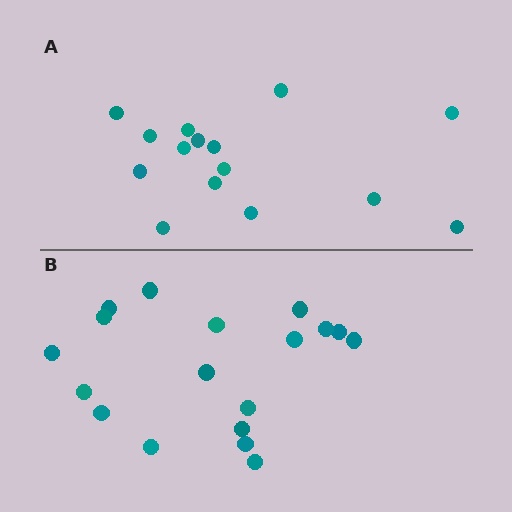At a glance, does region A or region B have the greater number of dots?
Region B (the bottom region) has more dots.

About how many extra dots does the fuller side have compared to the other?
Region B has just a few more — roughly 2 or 3 more dots than region A.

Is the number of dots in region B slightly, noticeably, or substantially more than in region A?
Region B has only slightly more — the two regions are fairly close. The ratio is roughly 1.2 to 1.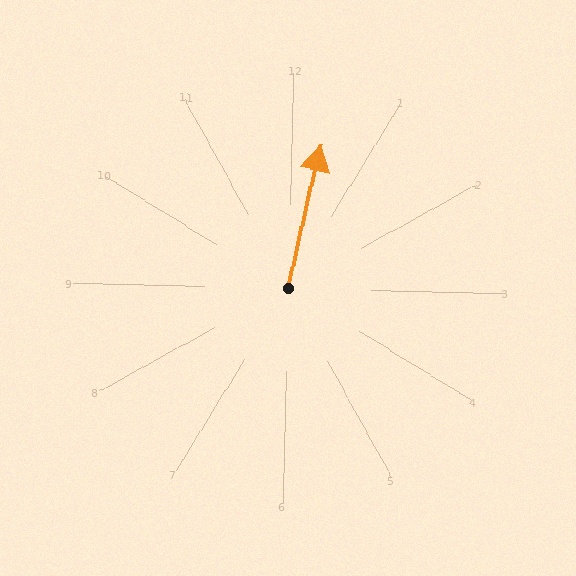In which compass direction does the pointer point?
North.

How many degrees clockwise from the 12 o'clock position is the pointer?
Approximately 12 degrees.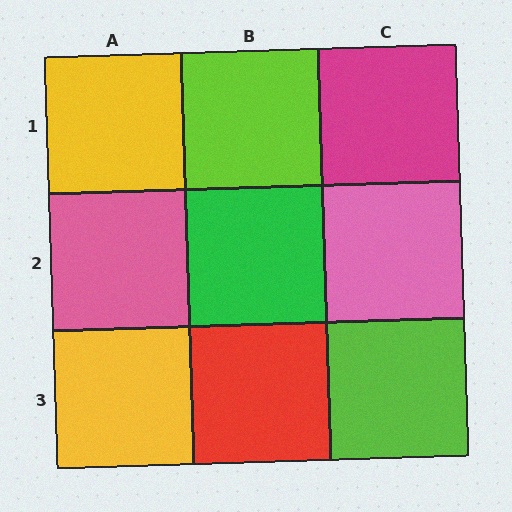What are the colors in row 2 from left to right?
Pink, green, pink.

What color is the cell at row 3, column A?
Yellow.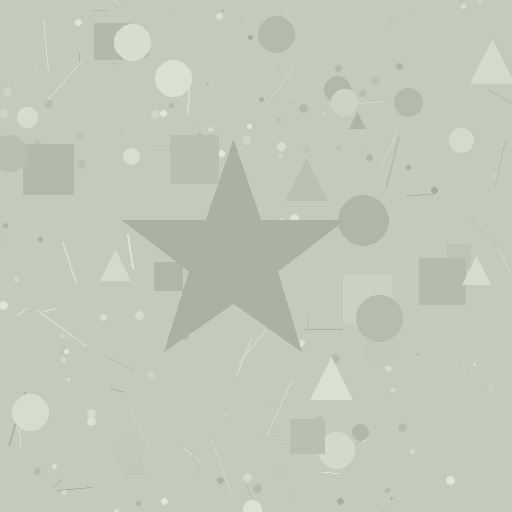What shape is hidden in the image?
A star is hidden in the image.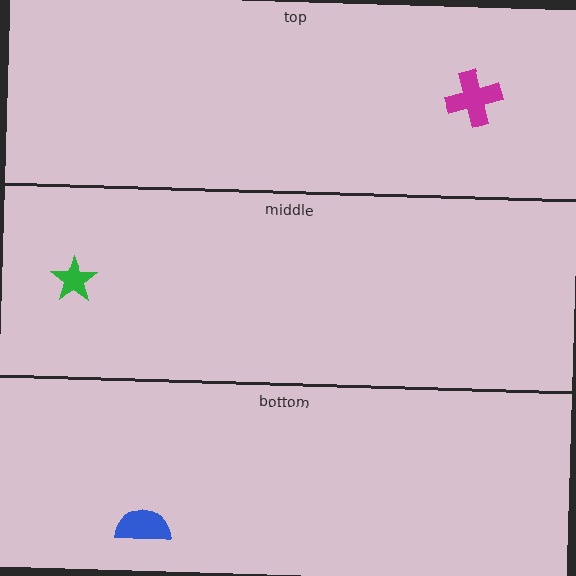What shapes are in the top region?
The magenta cross.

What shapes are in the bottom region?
The blue semicircle.